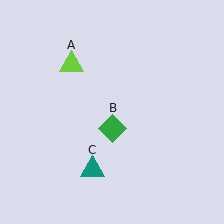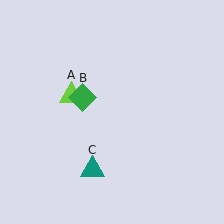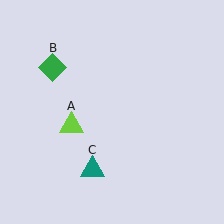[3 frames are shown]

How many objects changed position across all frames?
2 objects changed position: lime triangle (object A), green diamond (object B).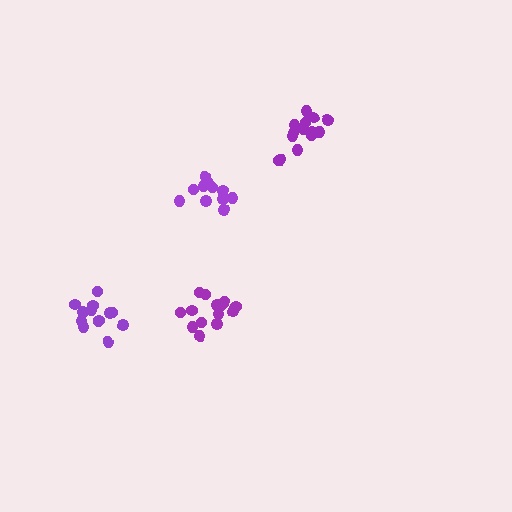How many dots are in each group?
Group 1: 11 dots, Group 2: 14 dots, Group 3: 13 dots, Group 4: 15 dots (53 total).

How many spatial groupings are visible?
There are 4 spatial groupings.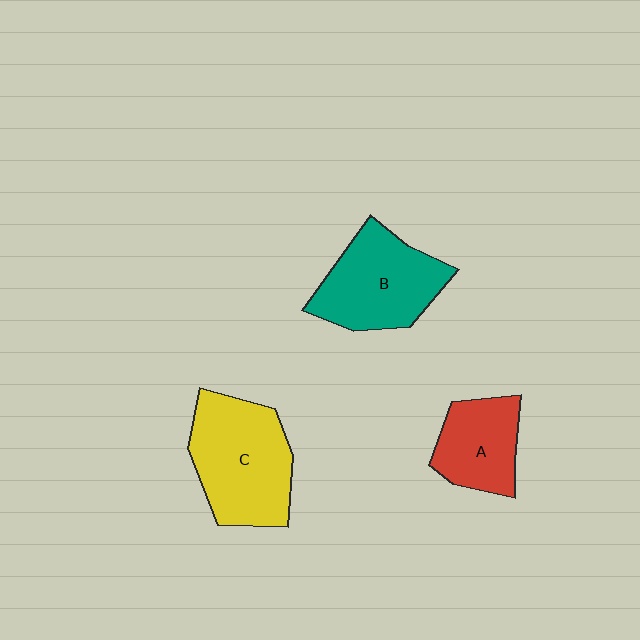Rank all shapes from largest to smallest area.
From largest to smallest: C (yellow), B (teal), A (red).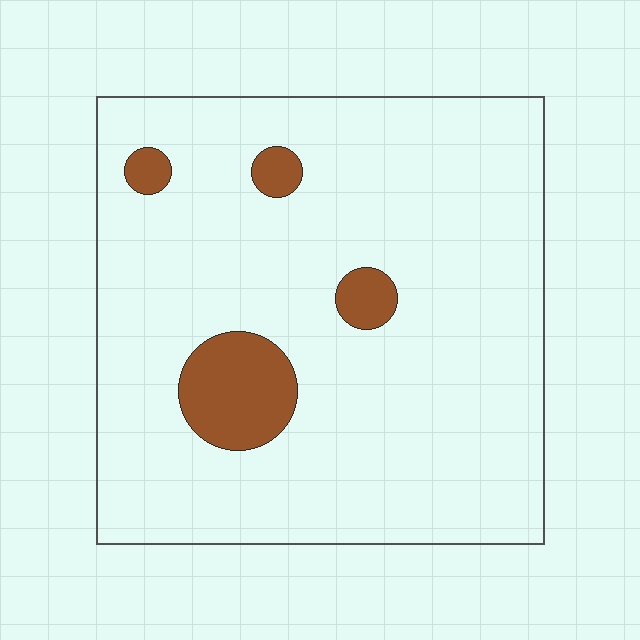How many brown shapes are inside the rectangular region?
4.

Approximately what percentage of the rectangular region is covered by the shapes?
Approximately 10%.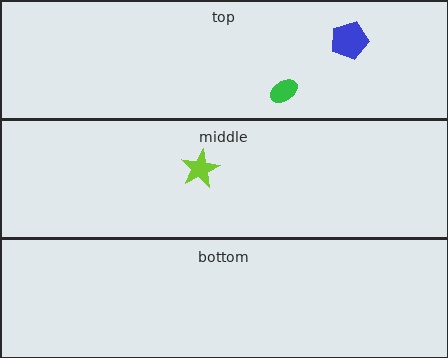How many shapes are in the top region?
2.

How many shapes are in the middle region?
1.